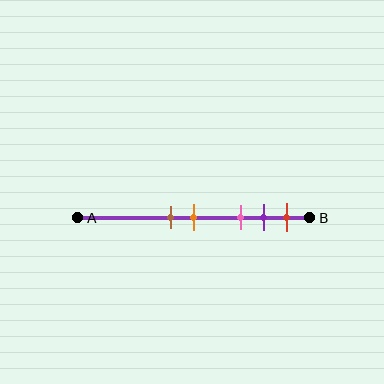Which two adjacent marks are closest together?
The brown and orange marks are the closest adjacent pair.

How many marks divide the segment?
There are 5 marks dividing the segment.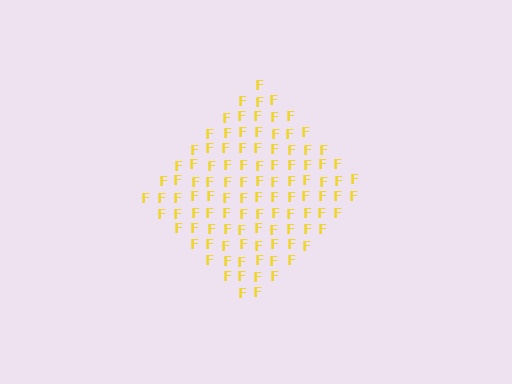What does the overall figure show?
The overall figure shows a diamond.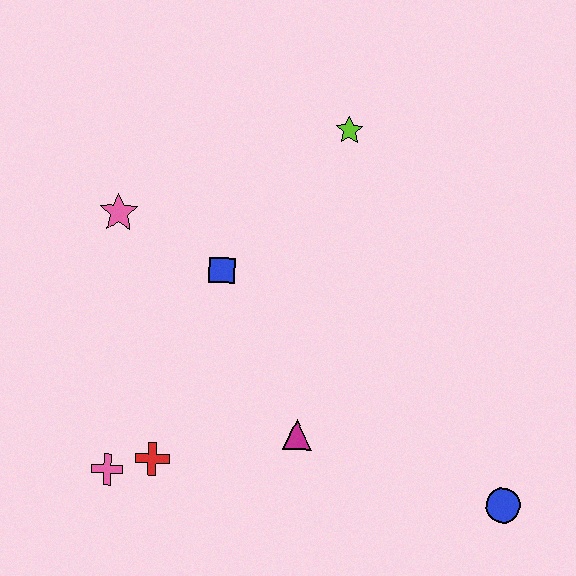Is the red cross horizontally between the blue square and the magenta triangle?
No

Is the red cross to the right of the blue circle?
No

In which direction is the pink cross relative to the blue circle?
The pink cross is to the left of the blue circle.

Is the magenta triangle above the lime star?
No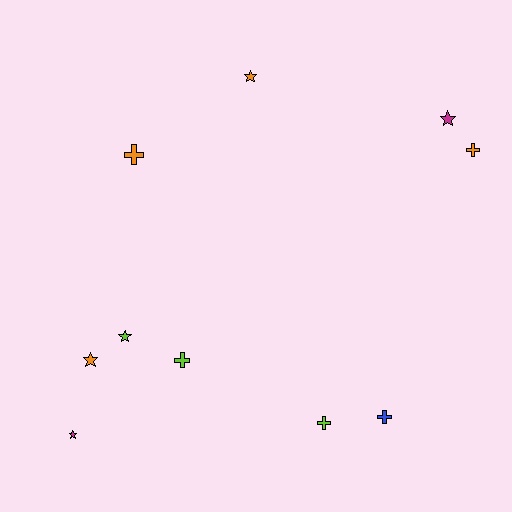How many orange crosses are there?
There are 2 orange crosses.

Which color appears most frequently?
Orange, with 4 objects.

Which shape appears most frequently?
Cross, with 5 objects.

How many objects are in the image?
There are 10 objects.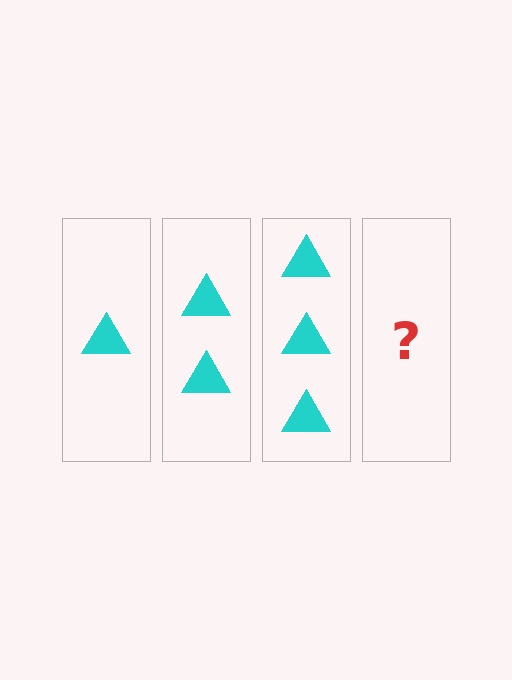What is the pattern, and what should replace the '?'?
The pattern is that each step adds one more triangle. The '?' should be 4 triangles.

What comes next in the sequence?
The next element should be 4 triangles.